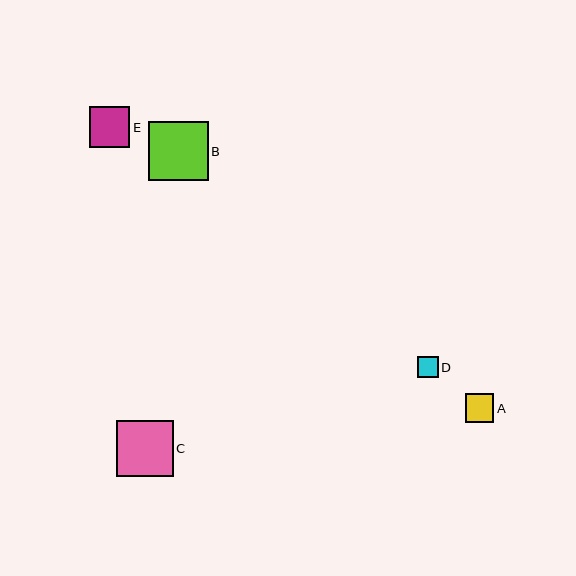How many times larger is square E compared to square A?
Square E is approximately 1.4 times the size of square A.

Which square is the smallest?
Square D is the smallest with a size of approximately 21 pixels.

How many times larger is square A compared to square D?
Square A is approximately 1.4 times the size of square D.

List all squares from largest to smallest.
From largest to smallest: B, C, E, A, D.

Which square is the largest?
Square B is the largest with a size of approximately 60 pixels.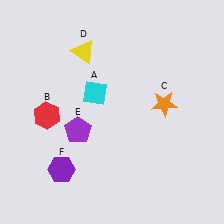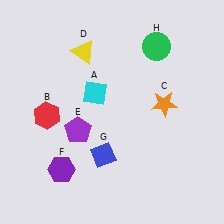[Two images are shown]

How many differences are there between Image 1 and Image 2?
There are 2 differences between the two images.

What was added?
A blue diamond (G), a green circle (H) were added in Image 2.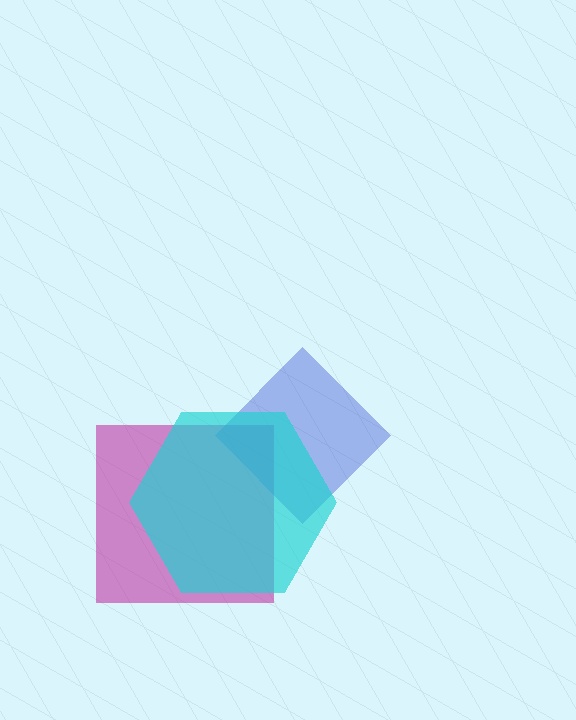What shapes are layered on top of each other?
The layered shapes are: a magenta square, a blue diamond, a cyan hexagon.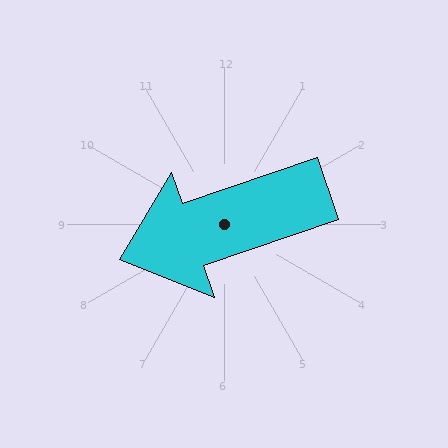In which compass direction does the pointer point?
West.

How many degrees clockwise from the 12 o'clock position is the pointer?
Approximately 251 degrees.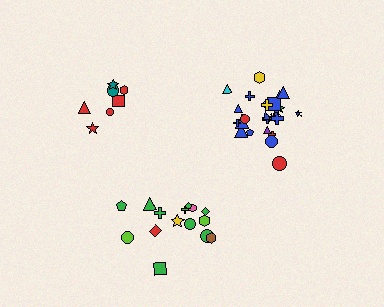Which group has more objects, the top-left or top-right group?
The top-right group.